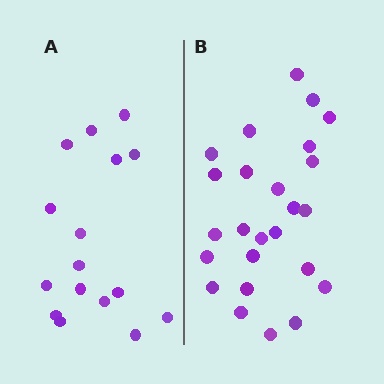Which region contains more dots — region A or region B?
Region B (the right region) has more dots.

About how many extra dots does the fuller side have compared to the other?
Region B has roughly 8 or so more dots than region A.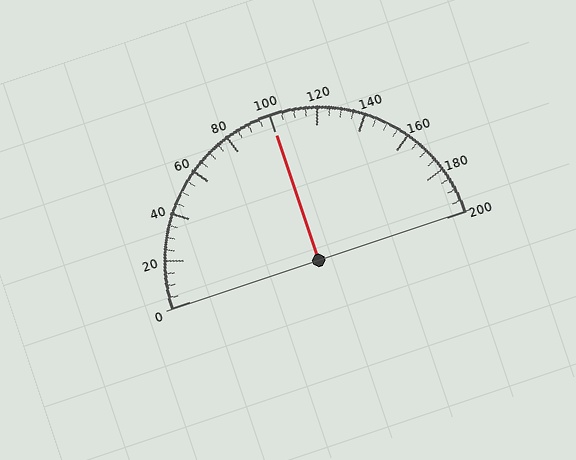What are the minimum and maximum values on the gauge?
The gauge ranges from 0 to 200.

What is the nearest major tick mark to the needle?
The nearest major tick mark is 100.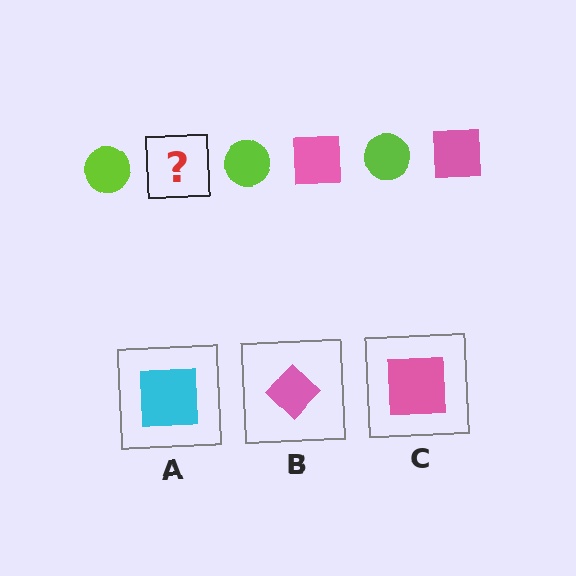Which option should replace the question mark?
Option C.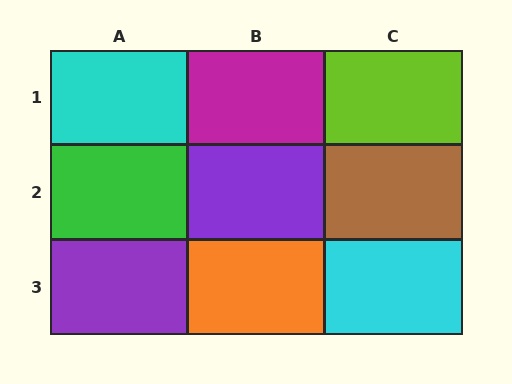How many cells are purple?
2 cells are purple.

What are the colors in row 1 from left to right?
Cyan, magenta, lime.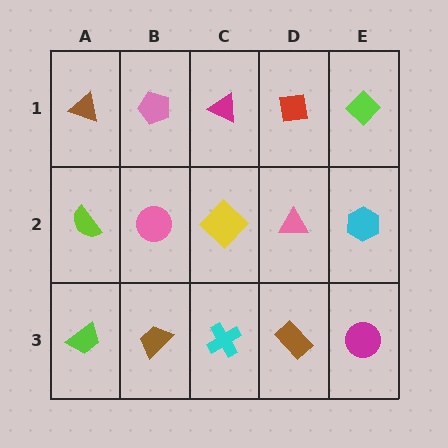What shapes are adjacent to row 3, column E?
A cyan hexagon (row 2, column E), a brown rectangle (row 3, column D).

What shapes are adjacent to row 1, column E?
A cyan hexagon (row 2, column E), a red square (row 1, column D).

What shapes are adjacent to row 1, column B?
A pink circle (row 2, column B), a brown triangle (row 1, column A), a magenta triangle (row 1, column C).